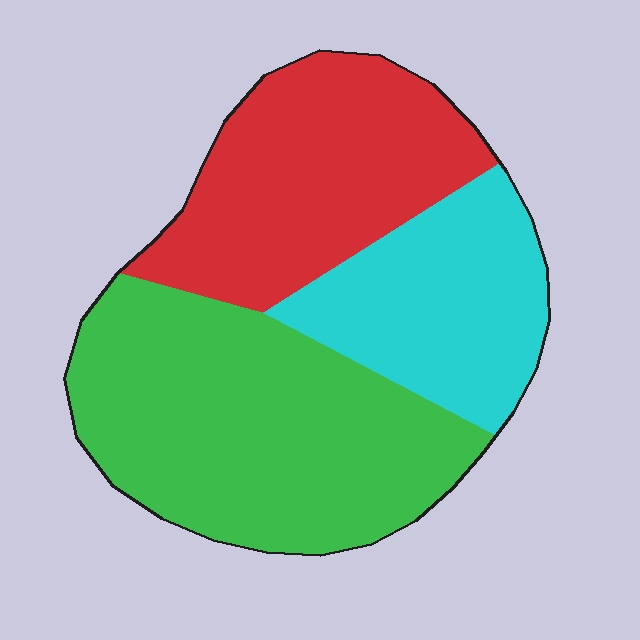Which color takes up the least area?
Cyan, at roughly 25%.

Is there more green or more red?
Green.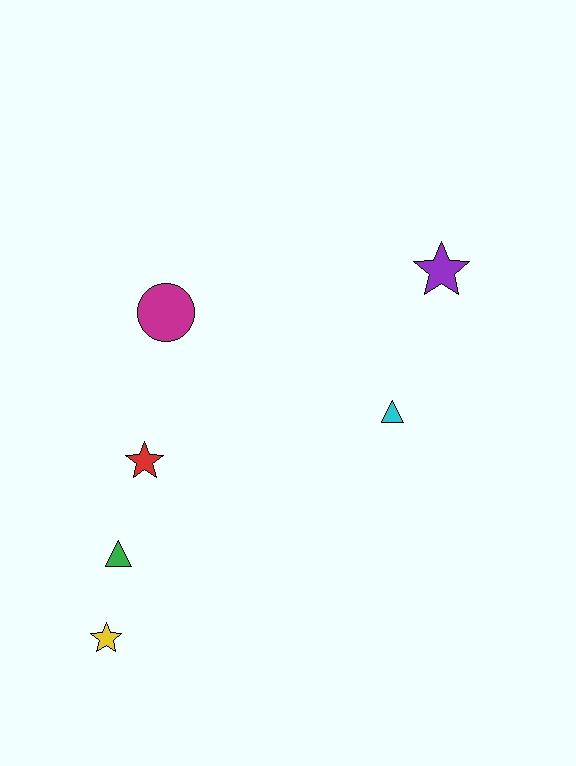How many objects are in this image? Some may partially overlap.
There are 6 objects.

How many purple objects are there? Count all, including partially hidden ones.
There is 1 purple object.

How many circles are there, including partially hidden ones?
There is 1 circle.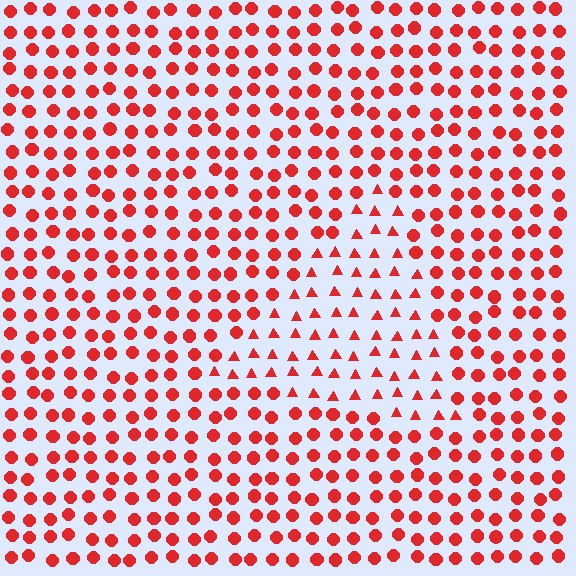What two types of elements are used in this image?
The image uses triangles inside the triangle region and circles outside it.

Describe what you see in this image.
The image is filled with small red elements arranged in a uniform grid. A triangle-shaped region contains triangles, while the surrounding area contains circles. The boundary is defined purely by the change in element shape.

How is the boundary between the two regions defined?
The boundary is defined by a change in element shape: triangles inside vs. circles outside. All elements share the same color and spacing.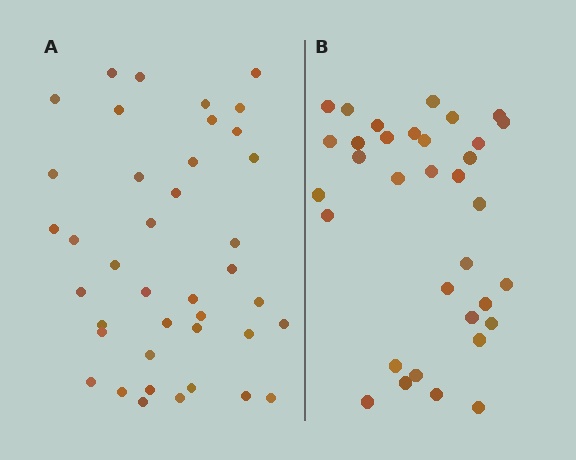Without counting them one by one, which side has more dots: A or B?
Region A (the left region) has more dots.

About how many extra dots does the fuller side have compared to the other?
Region A has about 6 more dots than region B.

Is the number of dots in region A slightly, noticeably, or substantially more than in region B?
Region A has only slightly more — the two regions are fairly close. The ratio is roughly 1.2 to 1.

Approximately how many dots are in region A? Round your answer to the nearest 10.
About 40 dots.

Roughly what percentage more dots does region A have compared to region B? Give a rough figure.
About 20% more.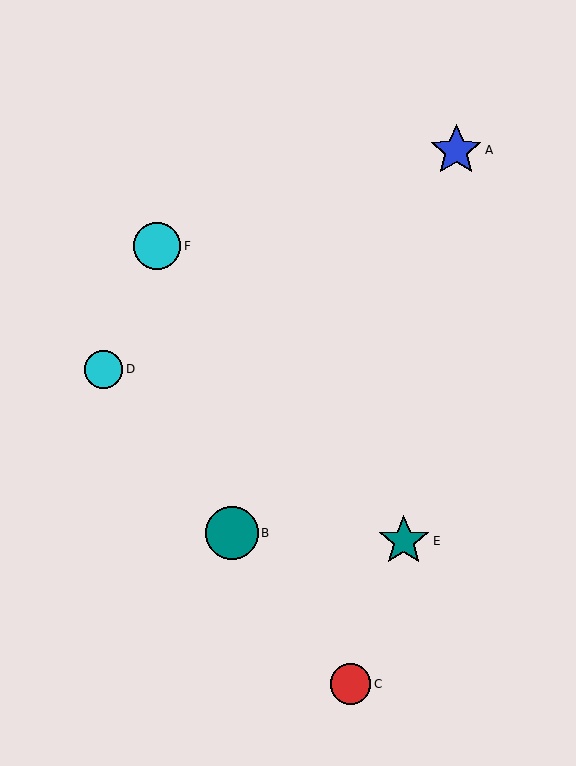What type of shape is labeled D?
Shape D is a cyan circle.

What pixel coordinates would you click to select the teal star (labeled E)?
Click at (404, 541) to select the teal star E.